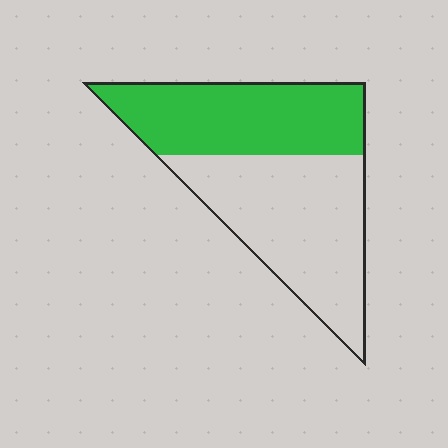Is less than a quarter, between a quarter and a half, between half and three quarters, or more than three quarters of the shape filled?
Between a quarter and a half.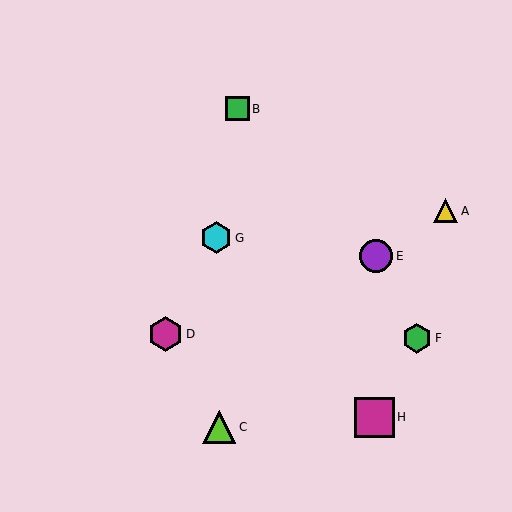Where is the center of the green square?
The center of the green square is at (237, 109).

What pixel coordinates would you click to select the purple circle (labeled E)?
Click at (376, 256) to select the purple circle E.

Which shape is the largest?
The magenta square (labeled H) is the largest.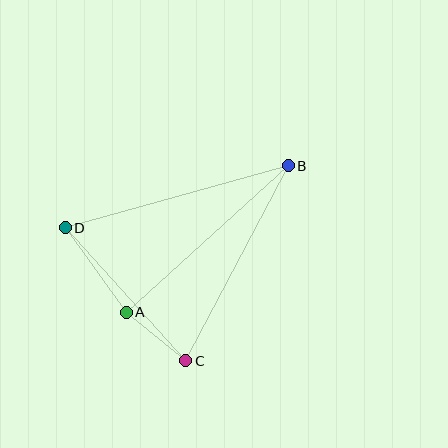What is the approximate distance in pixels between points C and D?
The distance between C and D is approximately 180 pixels.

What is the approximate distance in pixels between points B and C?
The distance between B and C is approximately 220 pixels.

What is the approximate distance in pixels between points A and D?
The distance between A and D is approximately 104 pixels.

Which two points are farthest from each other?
Points B and D are farthest from each other.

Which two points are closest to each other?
Points A and C are closest to each other.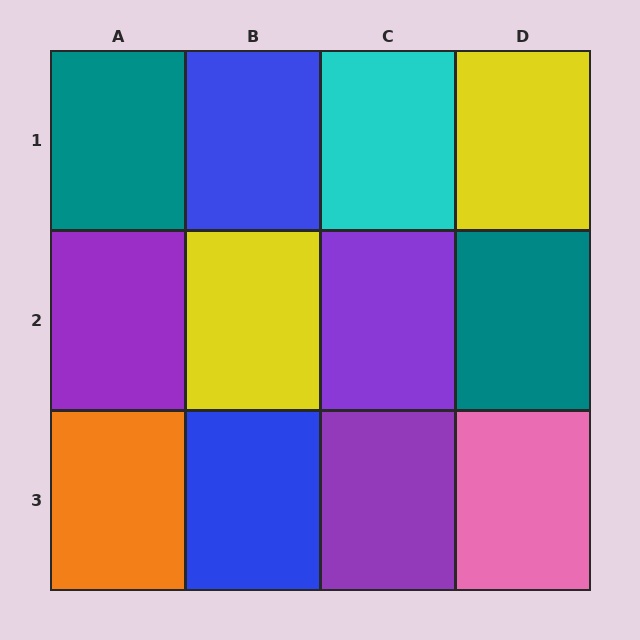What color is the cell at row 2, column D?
Teal.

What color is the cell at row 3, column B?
Blue.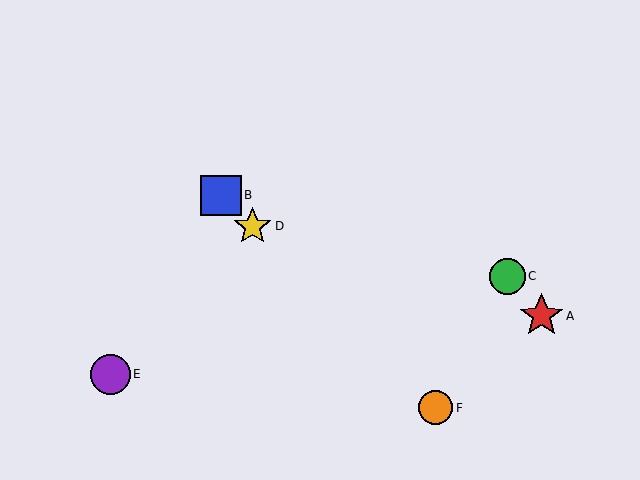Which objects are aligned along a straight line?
Objects B, D, F are aligned along a straight line.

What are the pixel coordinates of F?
Object F is at (436, 408).